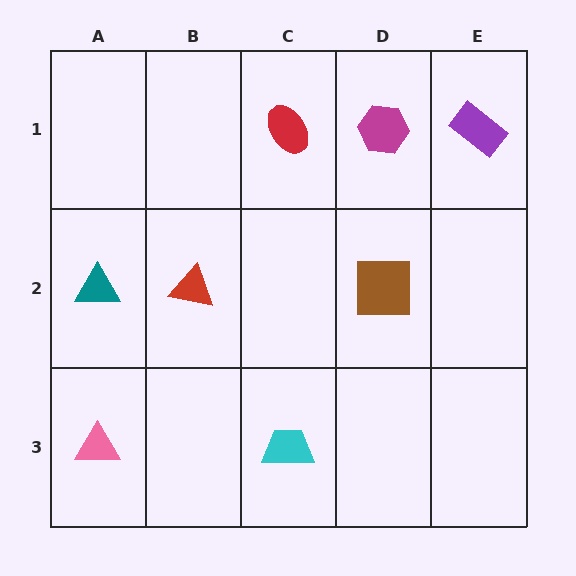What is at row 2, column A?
A teal triangle.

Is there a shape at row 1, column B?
No, that cell is empty.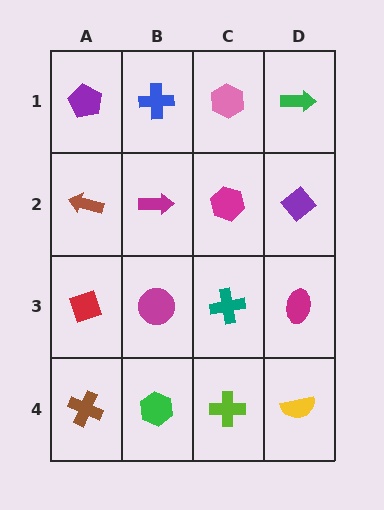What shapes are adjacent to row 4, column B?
A magenta circle (row 3, column B), a brown cross (row 4, column A), a lime cross (row 4, column C).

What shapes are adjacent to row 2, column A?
A purple pentagon (row 1, column A), a red diamond (row 3, column A), a magenta arrow (row 2, column B).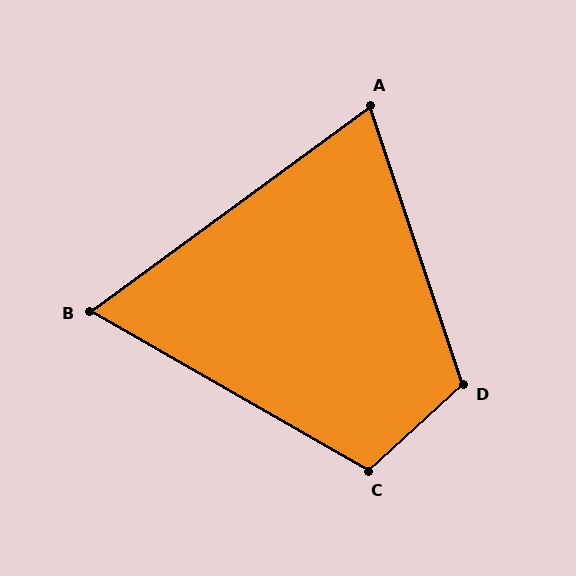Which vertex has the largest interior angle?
D, at approximately 114 degrees.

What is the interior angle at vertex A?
Approximately 72 degrees (acute).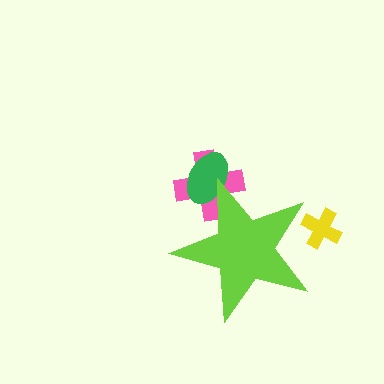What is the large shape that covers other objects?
A lime star.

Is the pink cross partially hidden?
Yes, the pink cross is partially hidden behind the lime star.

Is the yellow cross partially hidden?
Yes, the yellow cross is partially hidden behind the lime star.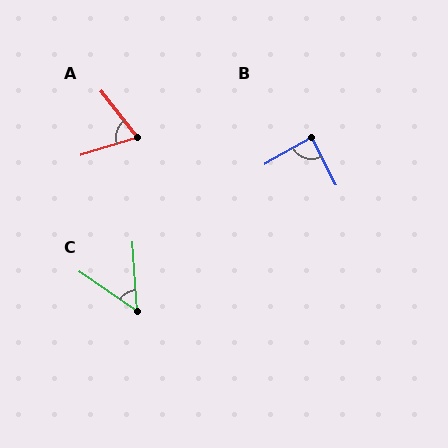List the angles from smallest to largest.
C (52°), A (68°), B (88°).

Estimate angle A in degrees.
Approximately 68 degrees.